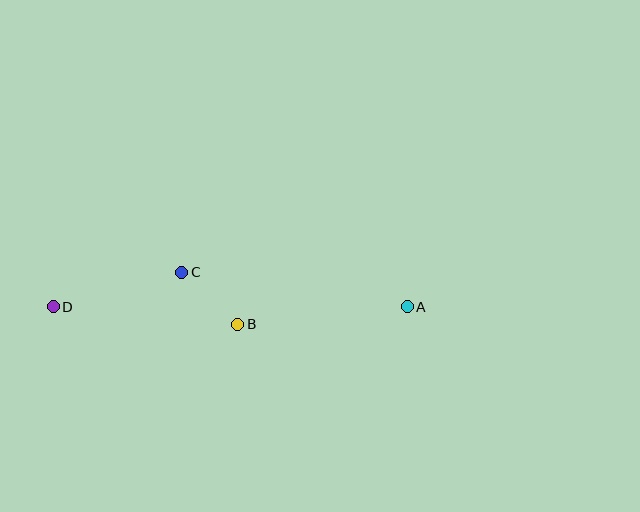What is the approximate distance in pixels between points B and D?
The distance between B and D is approximately 185 pixels.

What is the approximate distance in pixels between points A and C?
The distance between A and C is approximately 228 pixels.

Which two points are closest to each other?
Points B and C are closest to each other.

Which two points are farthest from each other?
Points A and D are farthest from each other.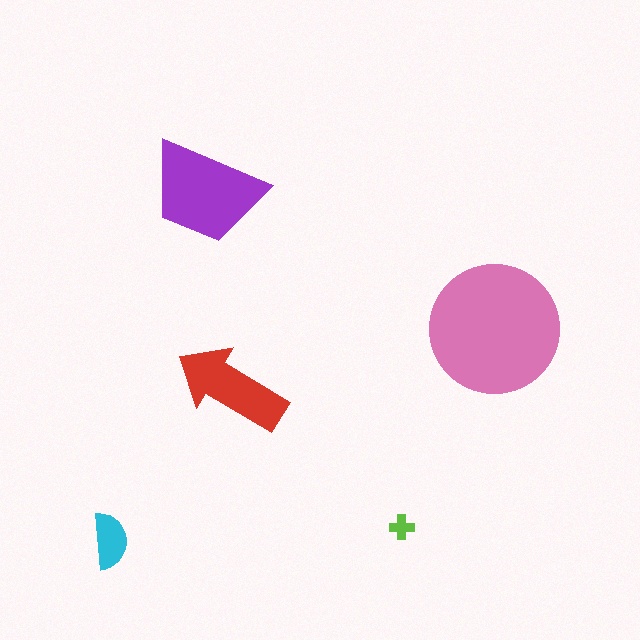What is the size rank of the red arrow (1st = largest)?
3rd.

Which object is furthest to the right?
The pink circle is rightmost.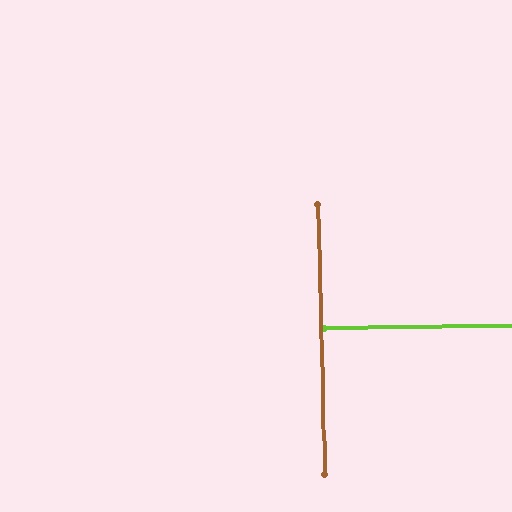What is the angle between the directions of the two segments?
Approximately 89 degrees.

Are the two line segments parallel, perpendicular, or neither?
Perpendicular — they meet at approximately 89°.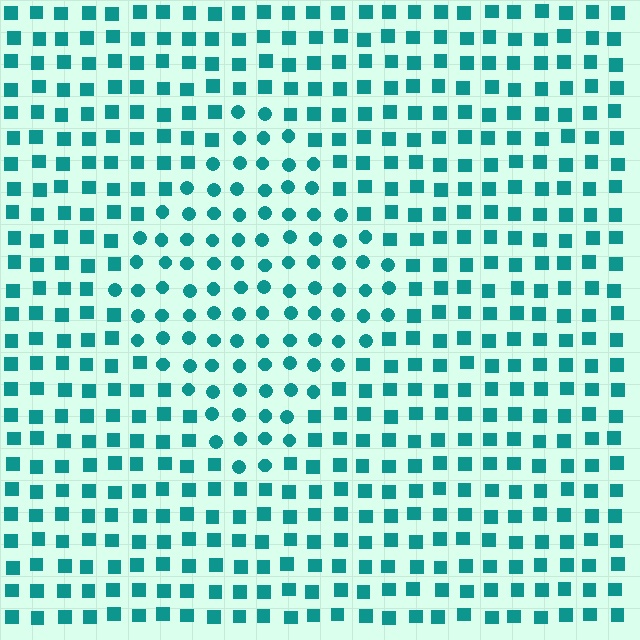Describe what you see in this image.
The image is filled with small teal elements arranged in a uniform grid. A diamond-shaped region contains circles, while the surrounding area contains squares. The boundary is defined purely by the change in element shape.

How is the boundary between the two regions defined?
The boundary is defined by a change in element shape: circles inside vs. squares outside. All elements share the same color and spacing.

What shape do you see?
I see a diamond.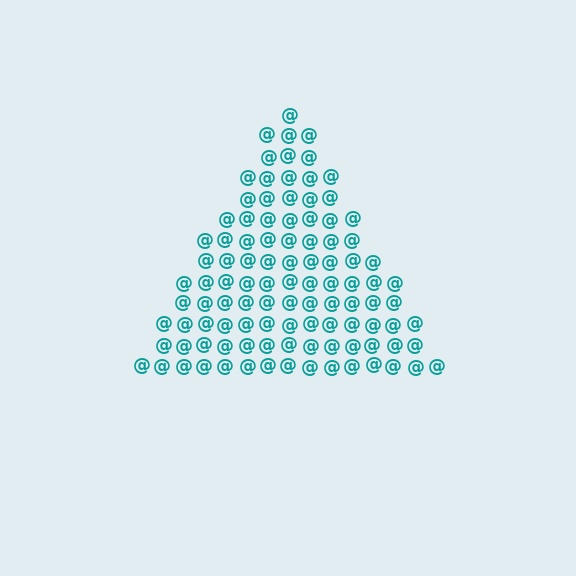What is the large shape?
The large shape is a triangle.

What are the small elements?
The small elements are at signs.